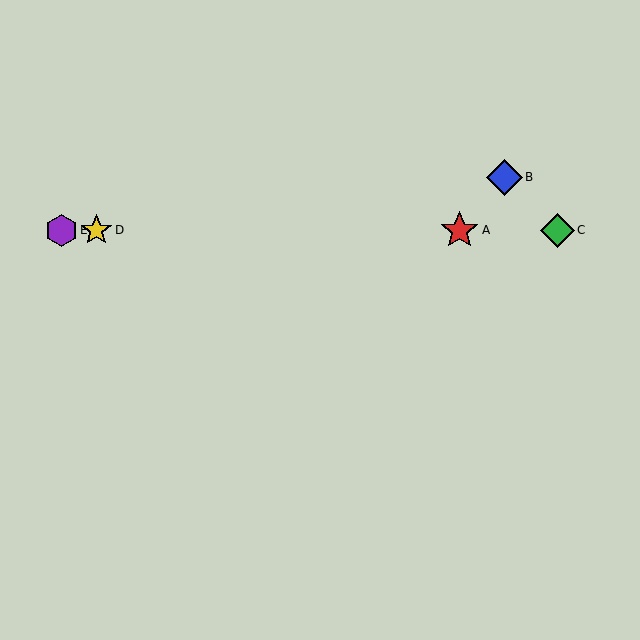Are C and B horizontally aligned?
No, C is at y≈230 and B is at y≈177.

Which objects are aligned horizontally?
Objects A, C, D, E are aligned horizontally.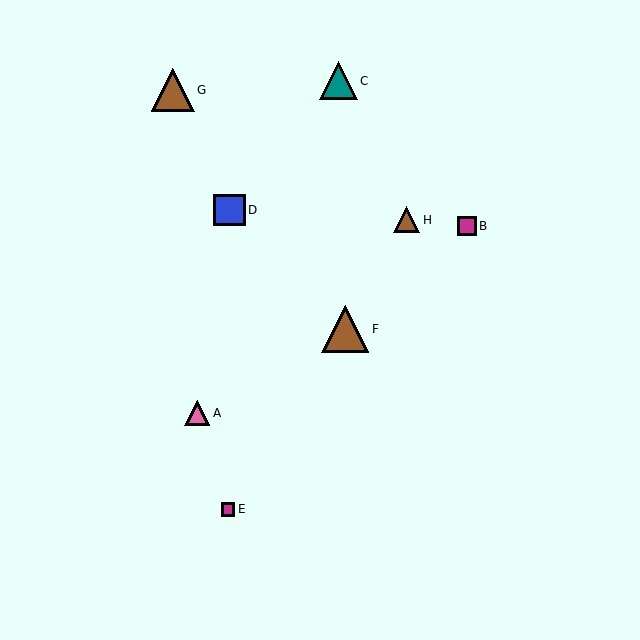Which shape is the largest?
The brown triangle (labeled F) is the largest.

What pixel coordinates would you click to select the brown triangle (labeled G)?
Click at (173, 90) to select the brown triangle G.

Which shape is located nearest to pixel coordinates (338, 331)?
The brown triangle (labeled F) at (345, 329) is nearest to that location.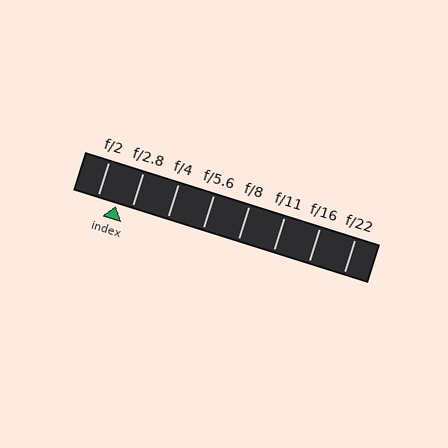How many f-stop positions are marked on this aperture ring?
There are 8 f-stop positions marked.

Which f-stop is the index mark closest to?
The index mark is closest to f/2.8.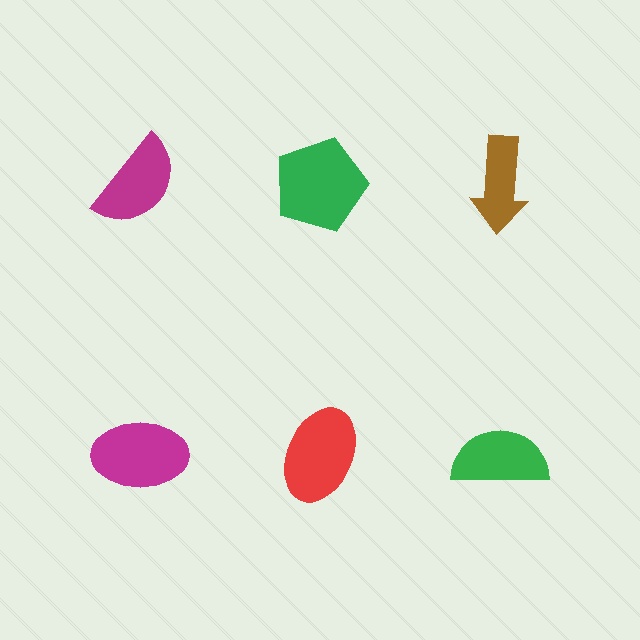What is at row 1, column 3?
A brown arrow.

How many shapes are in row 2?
3 shapes.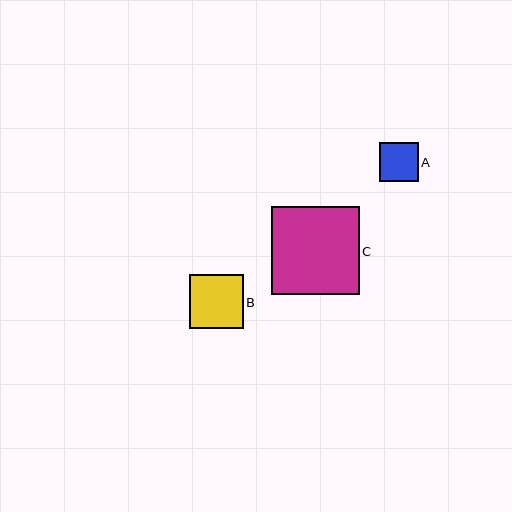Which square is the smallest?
Square A is the smallest with a size of approximately 39 pixels.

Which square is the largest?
Square C is the largest with a size of approximately 88 pixels.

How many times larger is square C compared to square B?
Square C is approximately 1.6 times the size of square B.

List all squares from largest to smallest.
From largest to smallest: C, B, A.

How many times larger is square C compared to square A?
Square C is approximately 2.2 times the size of square A.